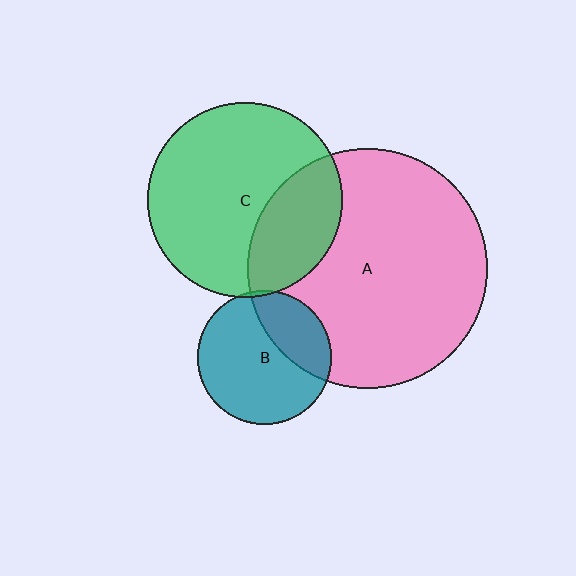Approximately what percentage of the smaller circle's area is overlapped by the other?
Approximately 30%.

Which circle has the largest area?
Circle A (pink).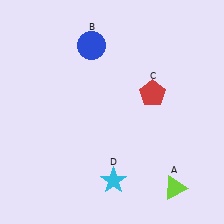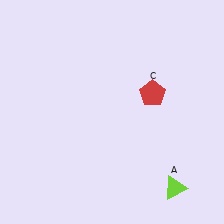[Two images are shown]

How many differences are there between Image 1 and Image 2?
There are 2 differences between the two images.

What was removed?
The blue circle (B), the cyan star (D) were removed in Image 2.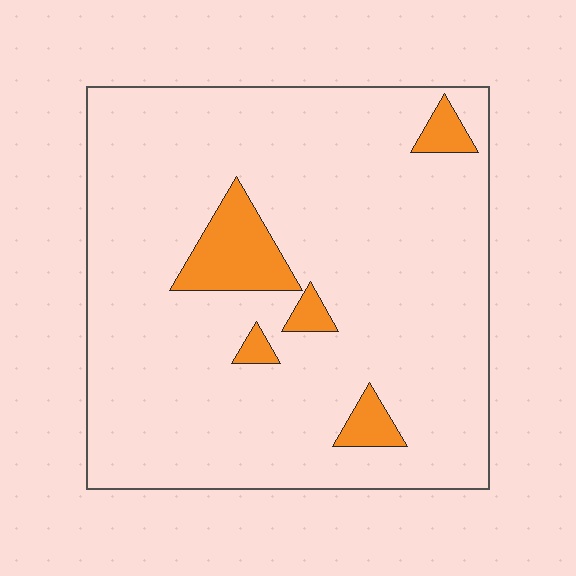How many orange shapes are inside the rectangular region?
5.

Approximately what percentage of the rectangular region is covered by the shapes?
Approximately 10%.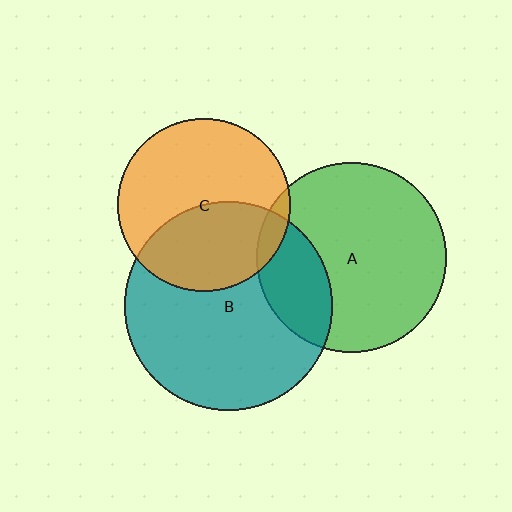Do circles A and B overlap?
Yes.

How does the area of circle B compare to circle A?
Approximately 1.2 times.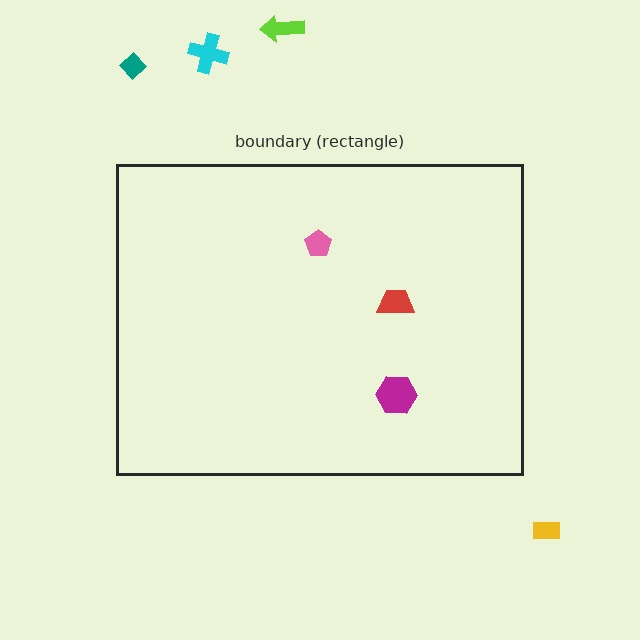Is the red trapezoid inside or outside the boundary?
Inside.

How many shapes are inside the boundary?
3 inside, 4 outside.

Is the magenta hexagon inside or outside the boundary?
Inside.